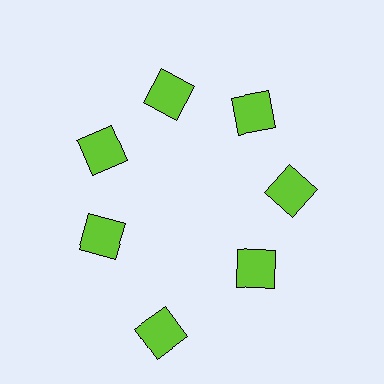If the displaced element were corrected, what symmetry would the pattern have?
It would have 7-fold rotational symmetry — the pattern would map onto itself every 51 degrees.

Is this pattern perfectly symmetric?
No. The 7 lime squares are arranged in a ring, but one element near the 6 o'clock position is pushed outward from the center, breaking the 7-fold rotational symmetry.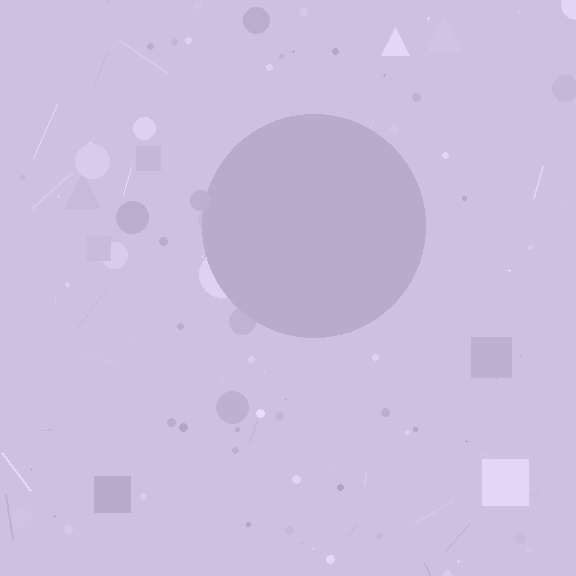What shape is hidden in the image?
A circle is hidden in the image.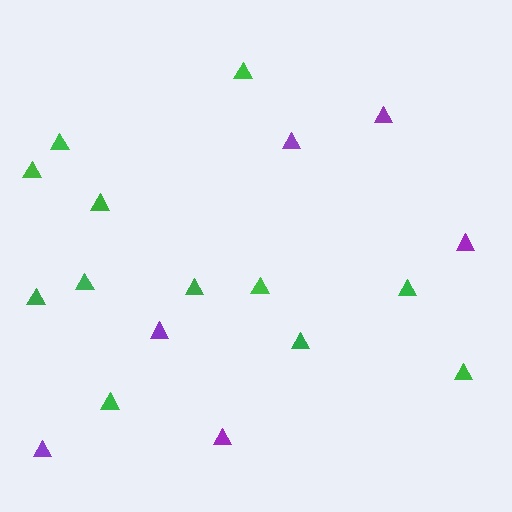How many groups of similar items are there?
There are 2 groups: one group of purple triangles (6) and one group of green triangles (12).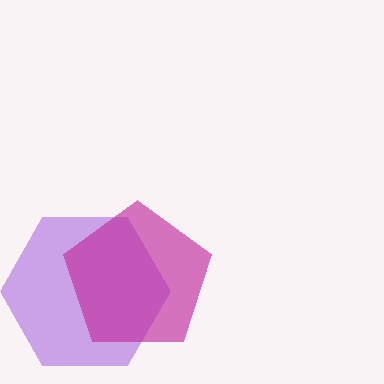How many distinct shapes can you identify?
There are 2 distinct shapes: a purple hexagon, a magenta pentagon.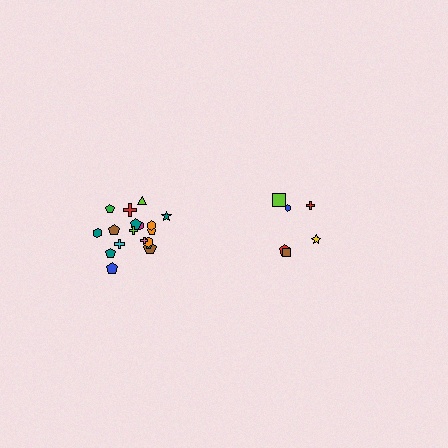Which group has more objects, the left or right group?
The left group.